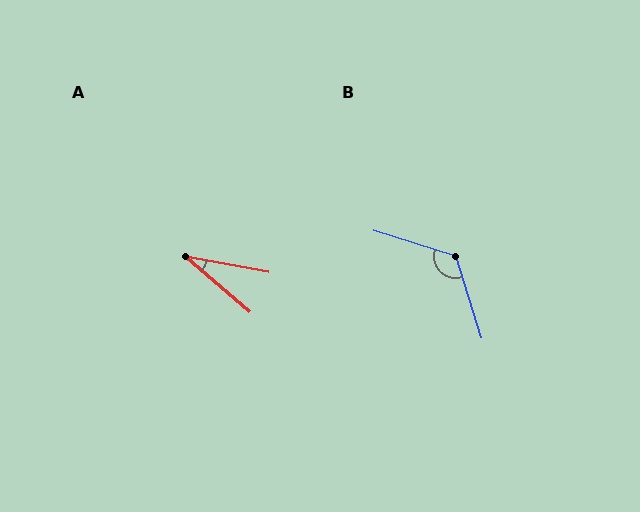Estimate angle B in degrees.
Approximately 124 degrees.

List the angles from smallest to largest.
A (30°), B (124°).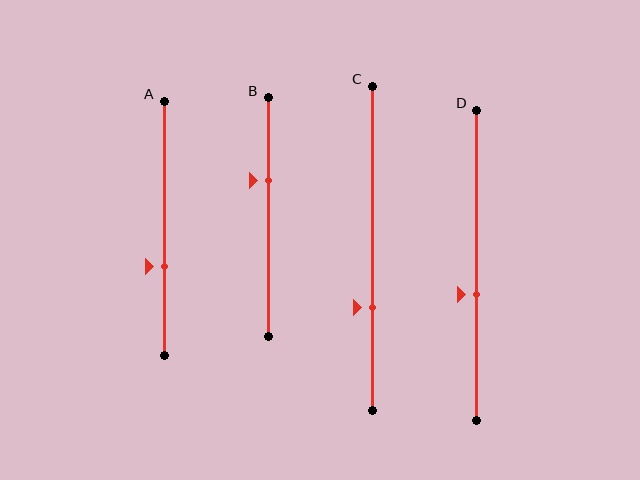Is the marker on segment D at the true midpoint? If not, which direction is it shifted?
No, the marker on segment D is shifted downward by about 10% of the segment length.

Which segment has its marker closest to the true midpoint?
Segment D has its marker closest to the true midpoint.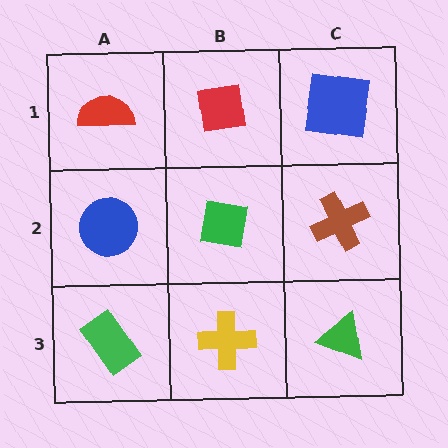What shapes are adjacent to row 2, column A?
A red semicircle (row 1, column A), a green rectangle (row 3, column A), a green square (row 2, column B).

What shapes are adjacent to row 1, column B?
A green square (row 2, column B), a red semicircle (row 1, column A), a blue square (row 1, column C).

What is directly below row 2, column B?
A yellow cross.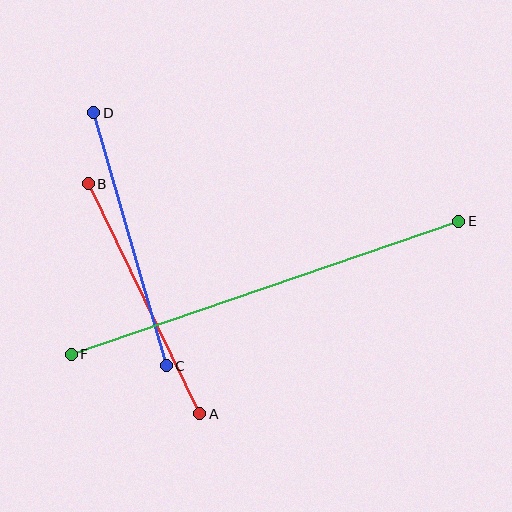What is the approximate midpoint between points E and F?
The midpoint is at approximately (265, 288) pixels.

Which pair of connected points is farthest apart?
Points E and F are farthest apart.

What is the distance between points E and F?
The distance is approximately 410 pixels.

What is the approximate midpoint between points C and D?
The midpoint is at approximately (130, 239) pixels.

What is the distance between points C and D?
The distance is approximately 263 pixels.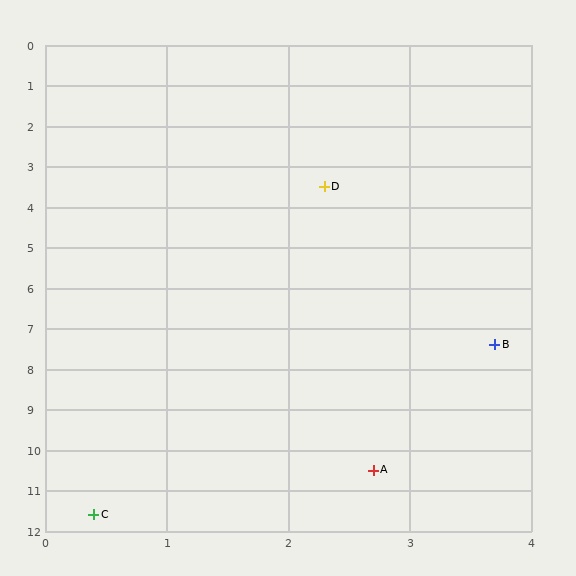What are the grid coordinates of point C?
Point C is at approximately (0.4, 11.6).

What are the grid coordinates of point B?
Point B is at approximately (3.7, 7.4).